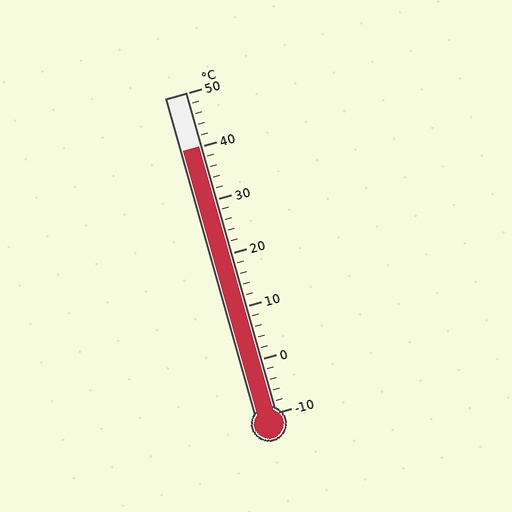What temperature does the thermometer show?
The thermometer shows approximately 40°C.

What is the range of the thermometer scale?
The thermometer scale ranges from -10°C to 50°C.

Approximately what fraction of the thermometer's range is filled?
The thermometer is filled to approximately 85% of its range.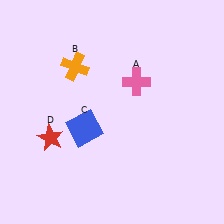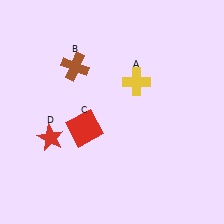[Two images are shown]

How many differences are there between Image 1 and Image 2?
There are 3 differences between the two images.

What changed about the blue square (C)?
In Image 1, C is blue. In Image 2, it changed to red.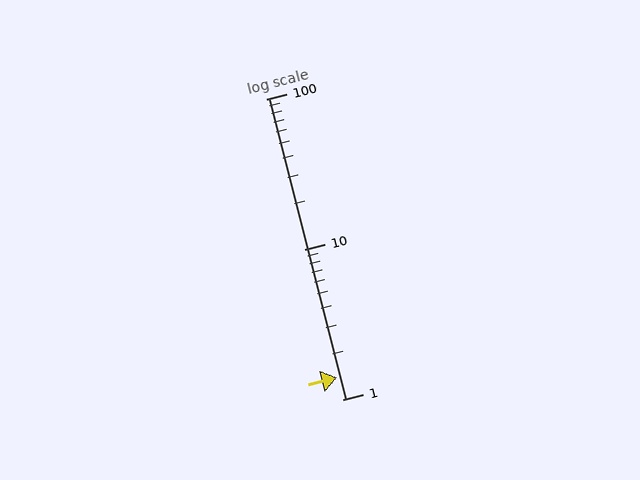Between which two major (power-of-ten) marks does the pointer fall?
The pointer is between 1 and 10.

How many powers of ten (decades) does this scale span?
The scale spans 2 decades, from 1 to 100.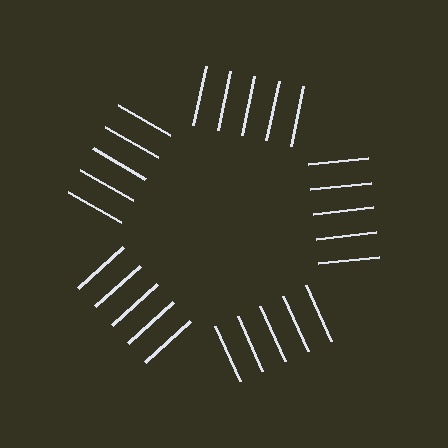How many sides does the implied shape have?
5 sides — the line-ends trace a pentagon.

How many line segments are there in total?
25 — 5 along each of the 5 edges.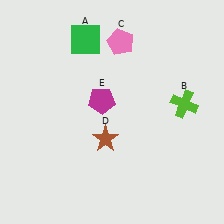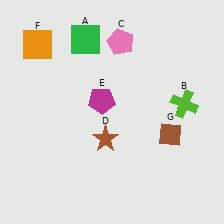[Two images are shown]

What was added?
An orange square (F), a brown diamond (G) were added in Image 2.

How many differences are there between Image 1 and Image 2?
There are 2 differences between the two images.